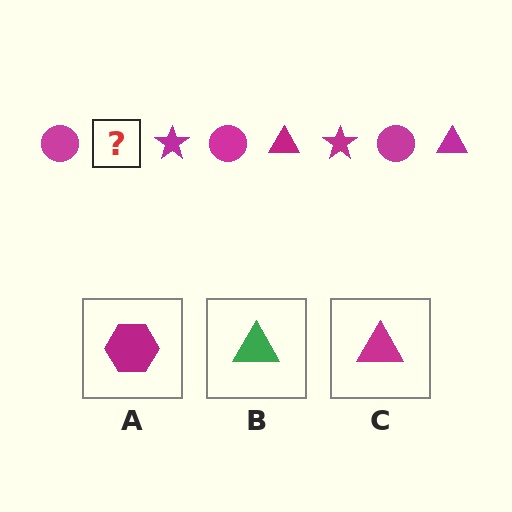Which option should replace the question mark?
Option C.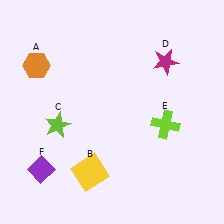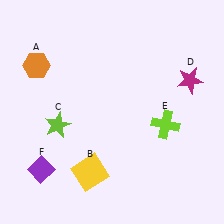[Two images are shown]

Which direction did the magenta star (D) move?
The magenta star (D) moved right.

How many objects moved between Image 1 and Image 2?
1 object moved between the two images.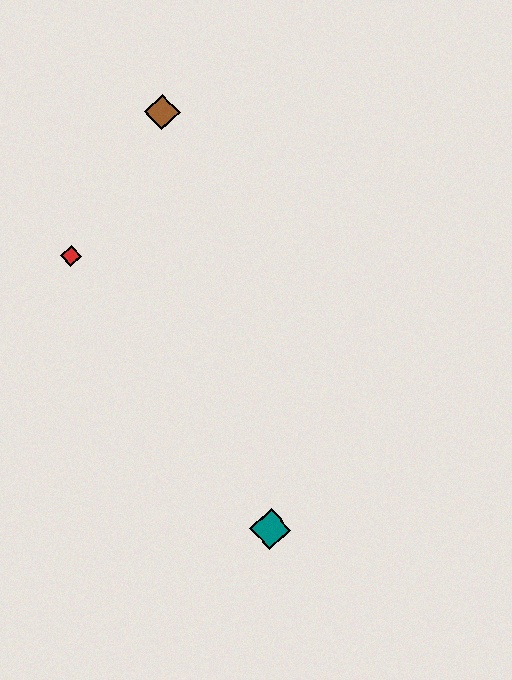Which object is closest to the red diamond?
The brown diamond is closest to the red diamond.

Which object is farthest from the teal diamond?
The brown diamond is farthest from the teal diamond.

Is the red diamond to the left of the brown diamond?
Yes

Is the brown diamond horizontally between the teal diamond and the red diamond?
Yes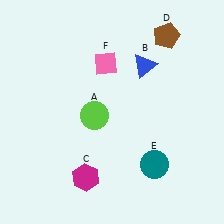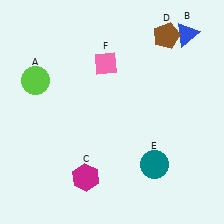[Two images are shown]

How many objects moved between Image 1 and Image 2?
2 objects moved between the two images.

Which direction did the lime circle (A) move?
The lime circle (A) moved left.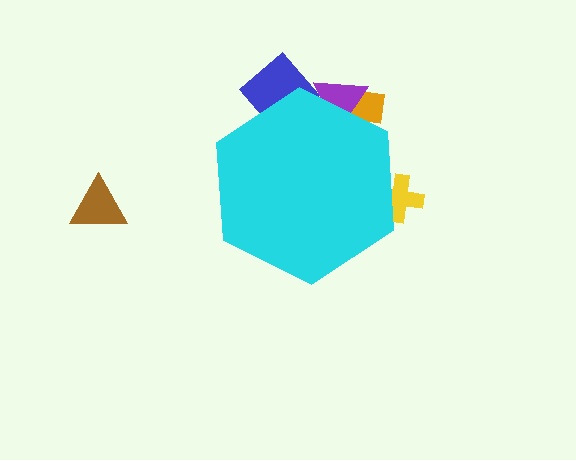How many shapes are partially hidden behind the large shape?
5 shapes are partially hidden.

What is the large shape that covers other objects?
A cyan hexagon.